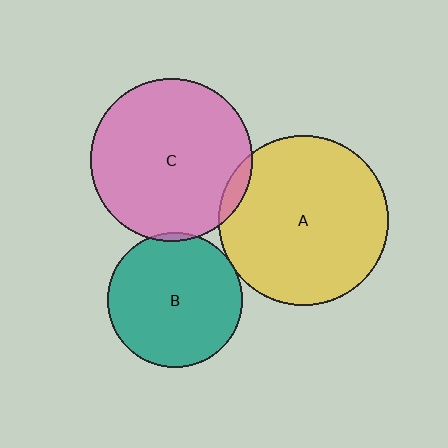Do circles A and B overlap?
Yes.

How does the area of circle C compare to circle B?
Approximately 1.5 times.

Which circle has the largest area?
Circle A (yellow).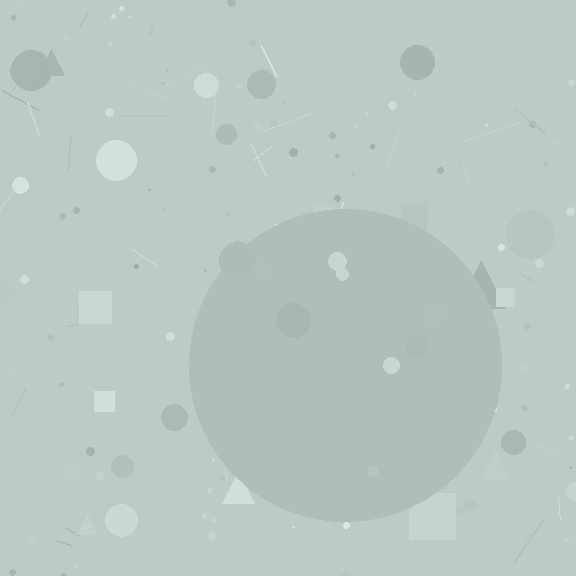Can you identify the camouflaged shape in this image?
The camouflaged shape is a circle.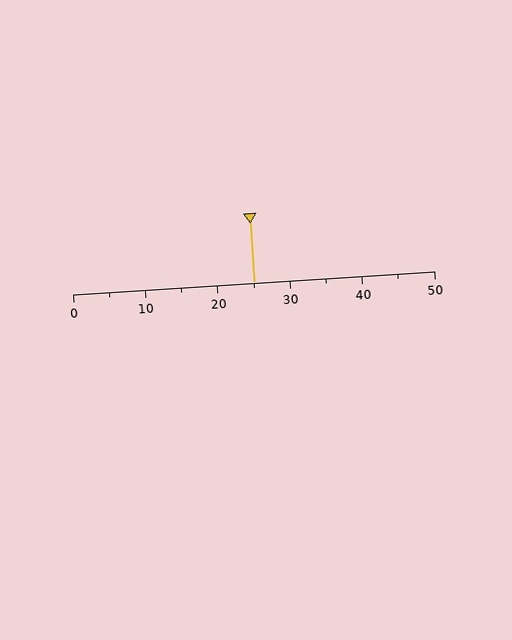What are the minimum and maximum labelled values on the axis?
The axis runs from 0 to 50.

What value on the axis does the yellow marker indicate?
The marker indicates approximately 25.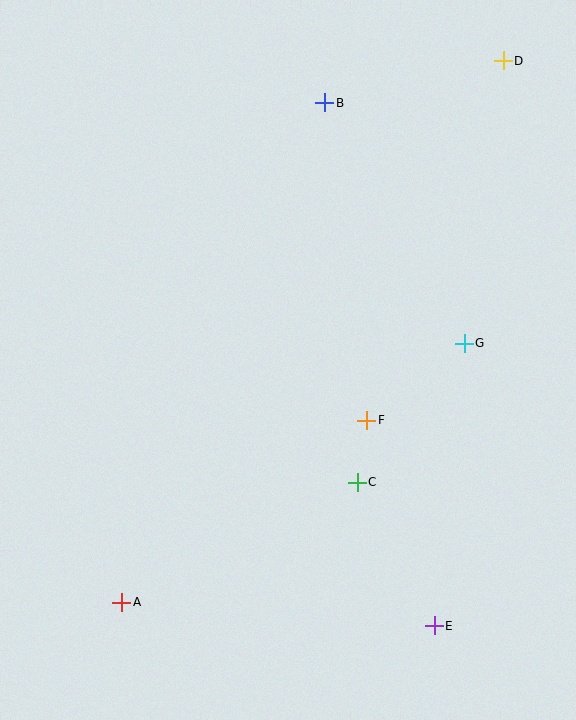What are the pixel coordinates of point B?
Point B is at (325, 103).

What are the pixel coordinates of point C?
Point C is at (357, 482).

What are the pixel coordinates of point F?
Point F is at (367, 420).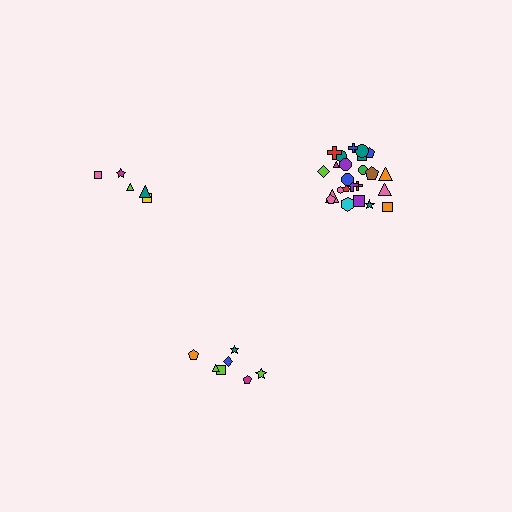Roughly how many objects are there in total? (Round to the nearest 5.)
Roughly 35 objects in total.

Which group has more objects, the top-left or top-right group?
The top-right group.